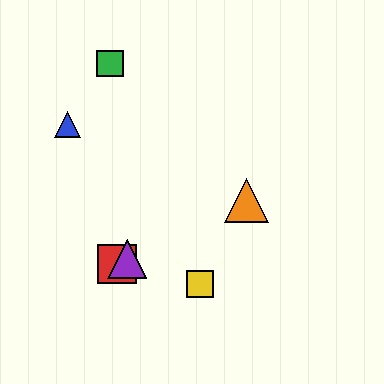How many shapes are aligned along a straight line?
3 shapes (the red square, the purple triangle, the orange triangle) are aligned along a straight line.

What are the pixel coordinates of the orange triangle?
The orange triangle is at (247, 201).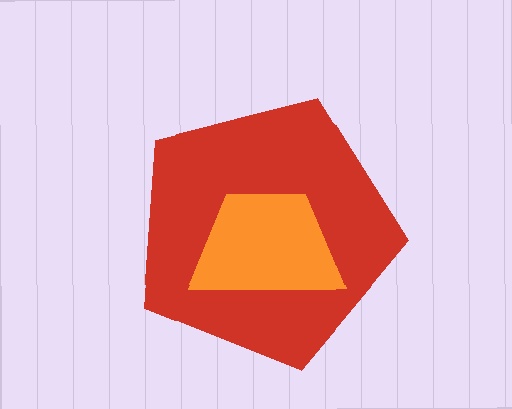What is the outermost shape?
The red pentagon.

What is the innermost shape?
The orange trapezoid.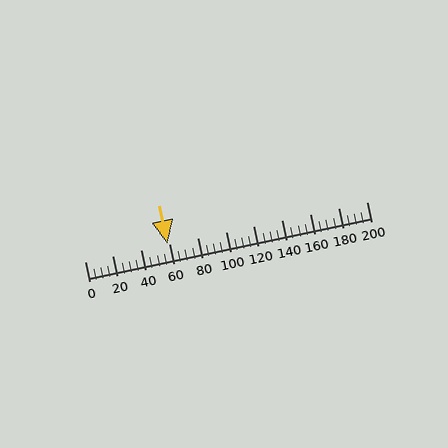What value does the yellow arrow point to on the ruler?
The yellow arrow points to approximately 59.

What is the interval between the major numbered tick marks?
The major tick marks are spaced 20 units apart.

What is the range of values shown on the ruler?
The ruler shows values from 0 to 200.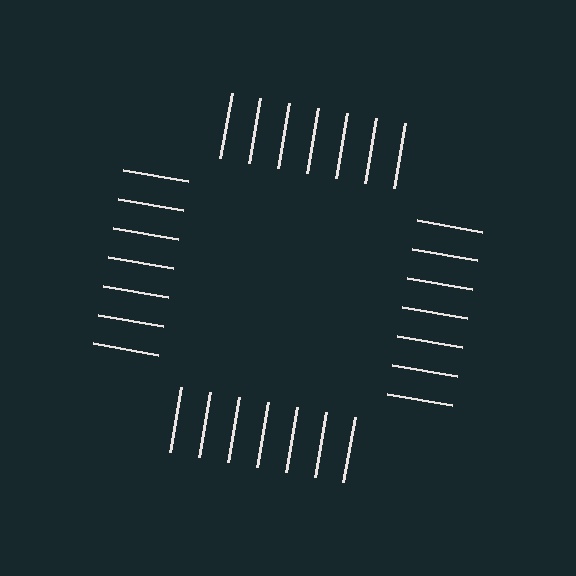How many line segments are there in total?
28 — 7 along each of the 4 edges.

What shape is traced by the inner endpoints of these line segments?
An illusory square — the line segments terminate on its edges but no continuous stroke is drawn.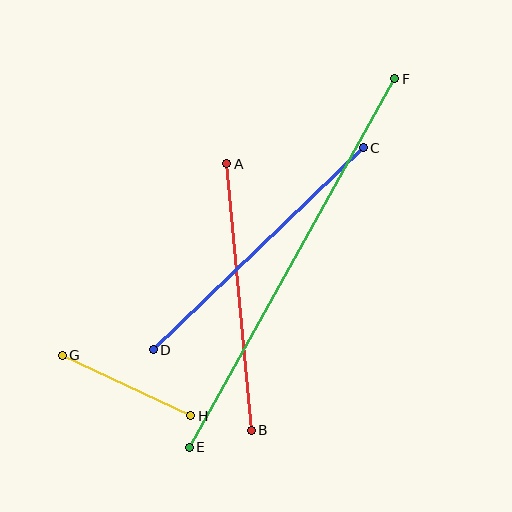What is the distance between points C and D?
The distance is approximately 291 pixels.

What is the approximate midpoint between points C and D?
The midpoint is at approximately (258, 249) pixels.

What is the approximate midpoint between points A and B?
The midpoint is at approximately (239, 297) pixels.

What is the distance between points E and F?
The distance is approximately 422 pixels.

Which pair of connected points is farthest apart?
Points E and F are farthest apart.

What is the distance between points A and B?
The distance is approximately 267 pixels.